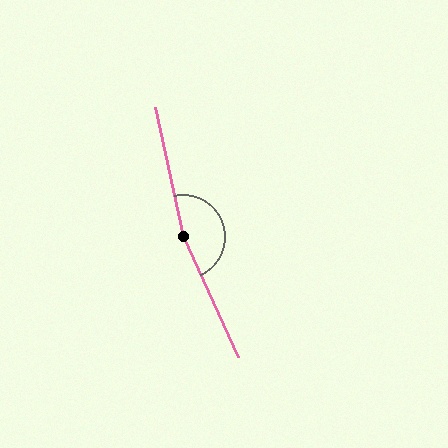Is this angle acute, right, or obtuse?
It is obtuse.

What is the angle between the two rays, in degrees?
Approximately 167 degrees.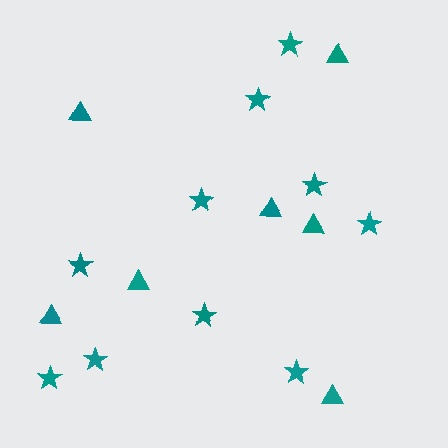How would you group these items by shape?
There are 2 groups: one group of triangles (7) and one group of stars (10).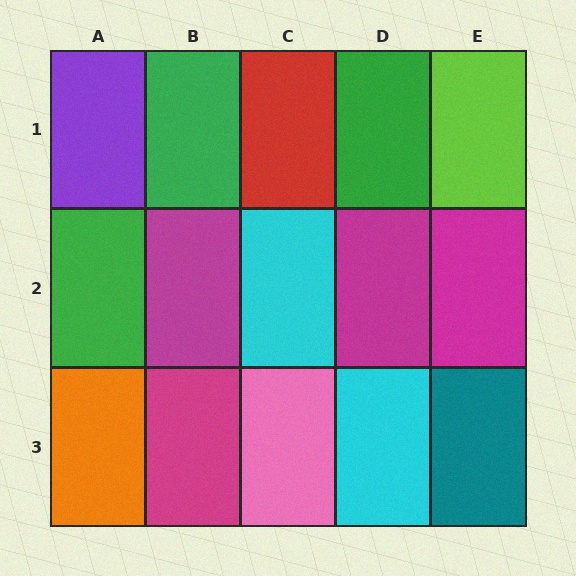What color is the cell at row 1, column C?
Red.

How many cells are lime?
1 cell is lime.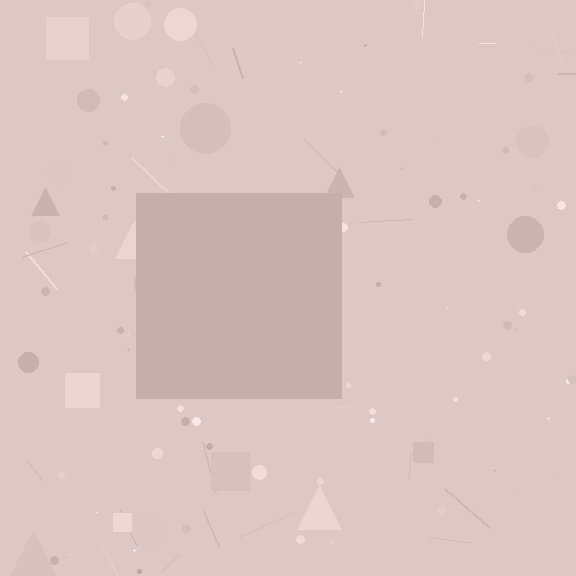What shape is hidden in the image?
A square is hidden in the image.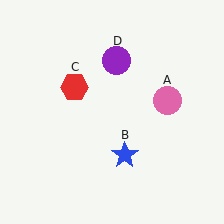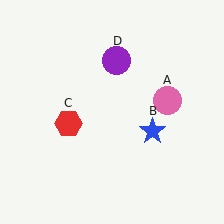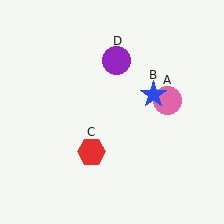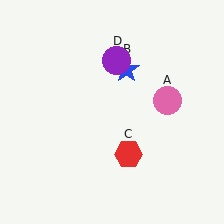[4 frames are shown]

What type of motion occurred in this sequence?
The blue star (object B), red hexagon (object C) rotated counterclockwise around the center of the scene.